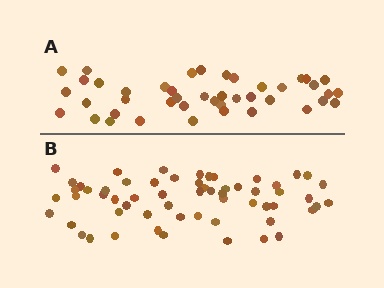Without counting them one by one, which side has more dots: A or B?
Region B (the bottom region) has more dots.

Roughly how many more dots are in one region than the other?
Region B has approximately 15 more dots than region A.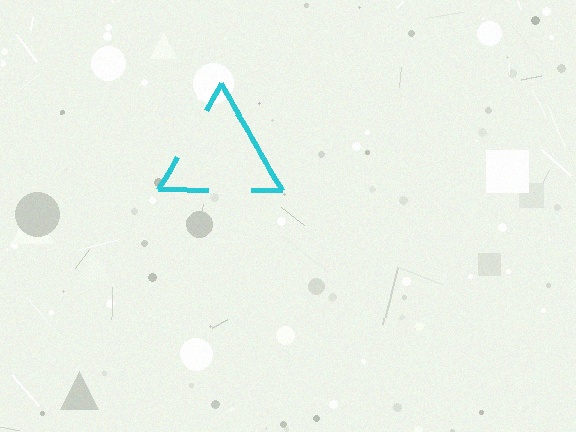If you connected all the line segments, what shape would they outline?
They would outline a triangle.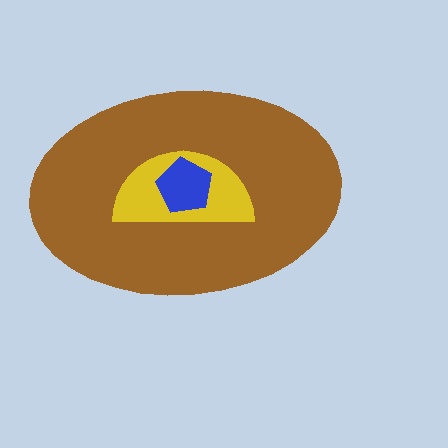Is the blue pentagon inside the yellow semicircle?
Yes.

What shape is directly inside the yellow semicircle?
The blue pentagon.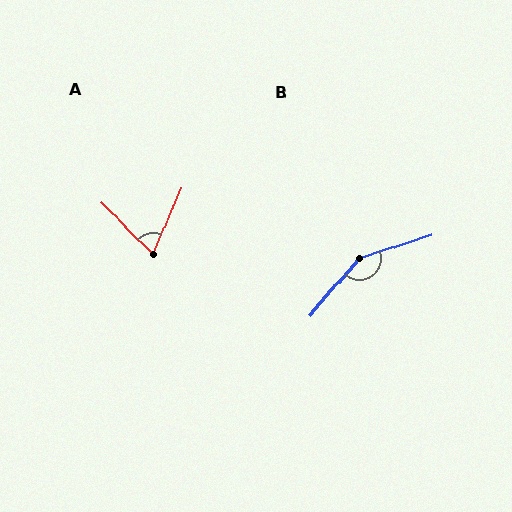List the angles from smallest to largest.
A (69°), B (149°).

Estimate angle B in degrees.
Approximately 149 degrees.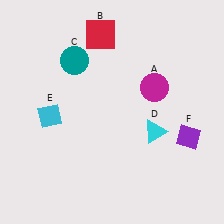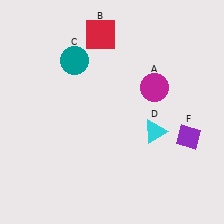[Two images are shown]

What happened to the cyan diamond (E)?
The cyan diamond (E) was removed in Image 2. It was in the bottom-left area of Image 1.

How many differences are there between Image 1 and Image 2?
There is 1 difference between the two images.